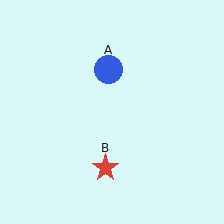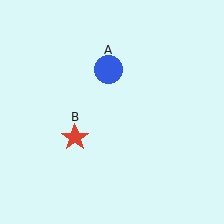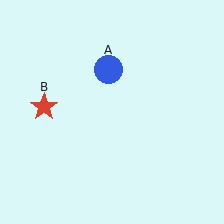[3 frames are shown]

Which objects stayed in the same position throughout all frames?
Blue circle (object A) remained stationary.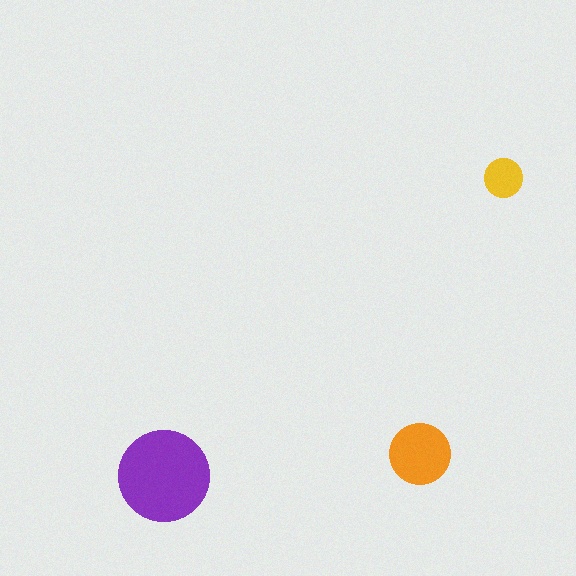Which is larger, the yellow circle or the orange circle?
The orange one.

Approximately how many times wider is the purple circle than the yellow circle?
About 2.5 times wider.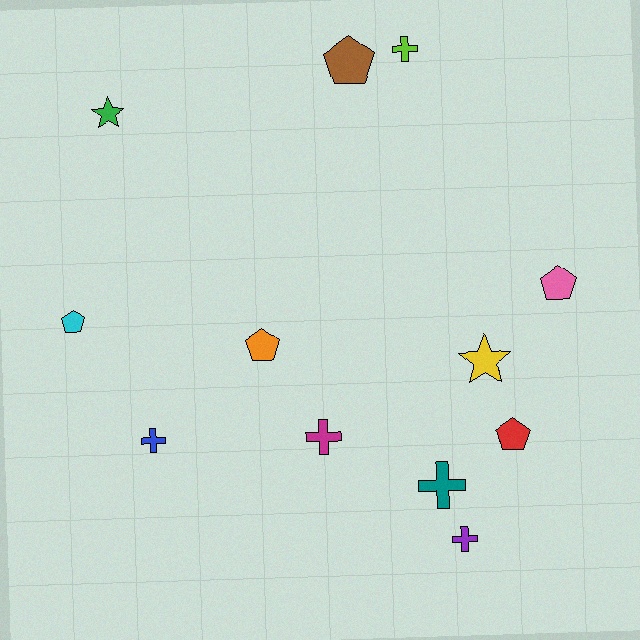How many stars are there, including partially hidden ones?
There are 2 stars.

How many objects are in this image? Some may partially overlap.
There are 12 objects.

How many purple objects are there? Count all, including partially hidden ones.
There is 1 purple object.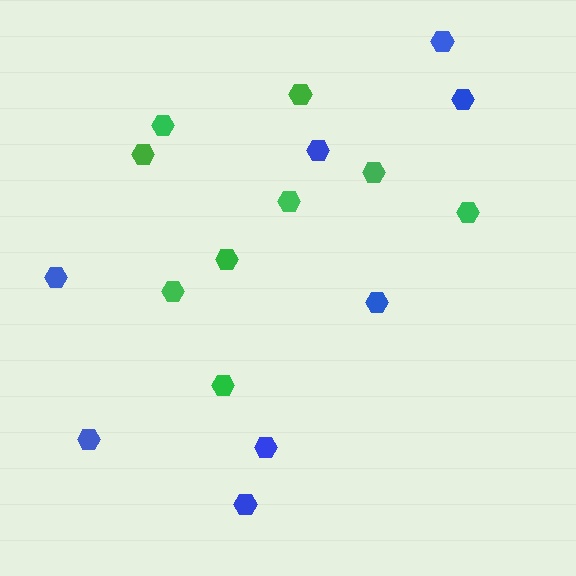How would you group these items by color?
There are 2 groups: one group of green hexagons (9) and one group of blue hexagons (8).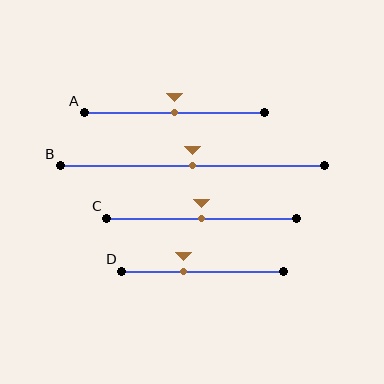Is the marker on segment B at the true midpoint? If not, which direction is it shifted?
Yes, the marker on segment B is at the true midpoint.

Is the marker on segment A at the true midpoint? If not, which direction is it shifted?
Yes, the marker on segment A is at the true midpoint.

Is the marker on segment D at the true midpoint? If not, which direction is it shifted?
No, the marker on segment D is shifted to the left by about 12% of the segment length.